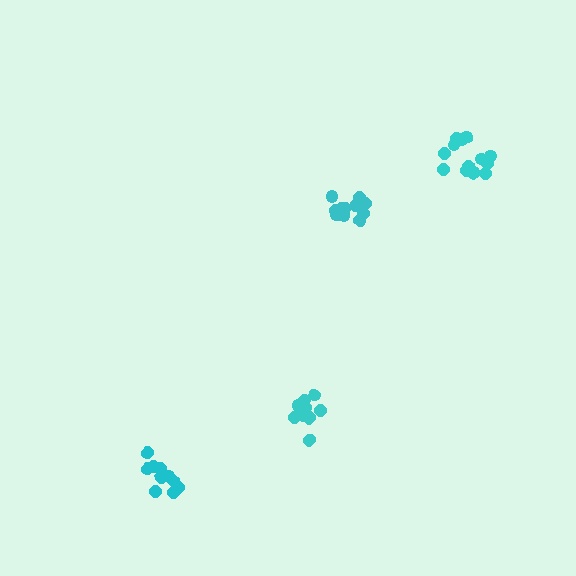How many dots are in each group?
Group 1: 13 dots, Group 2: 11 dots, Group 3: 10 dots, Group 4: 13 dots (47 total).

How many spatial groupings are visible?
There are 4 spatial groupings.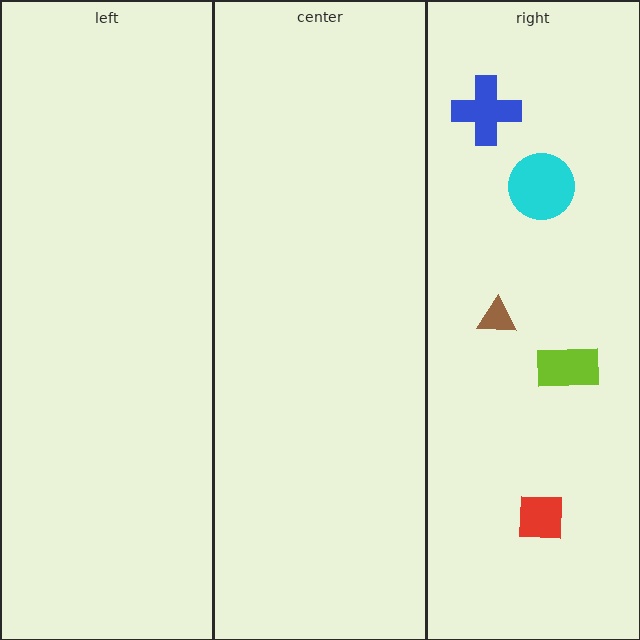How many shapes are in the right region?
5.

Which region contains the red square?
The right region.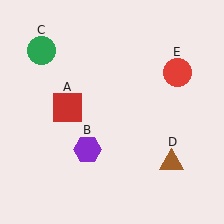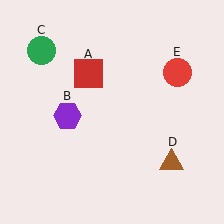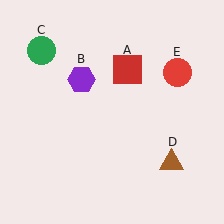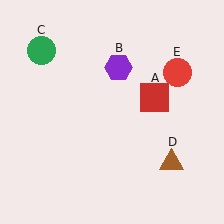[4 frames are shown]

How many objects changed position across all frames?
2 objects changed position: red square (object A), purple hexagon (object B).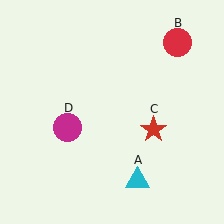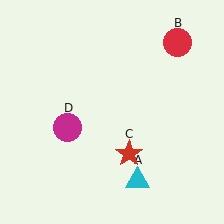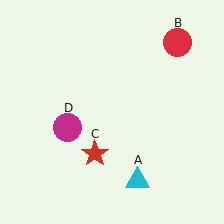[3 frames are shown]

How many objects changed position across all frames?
1 object changed position: red star (object C).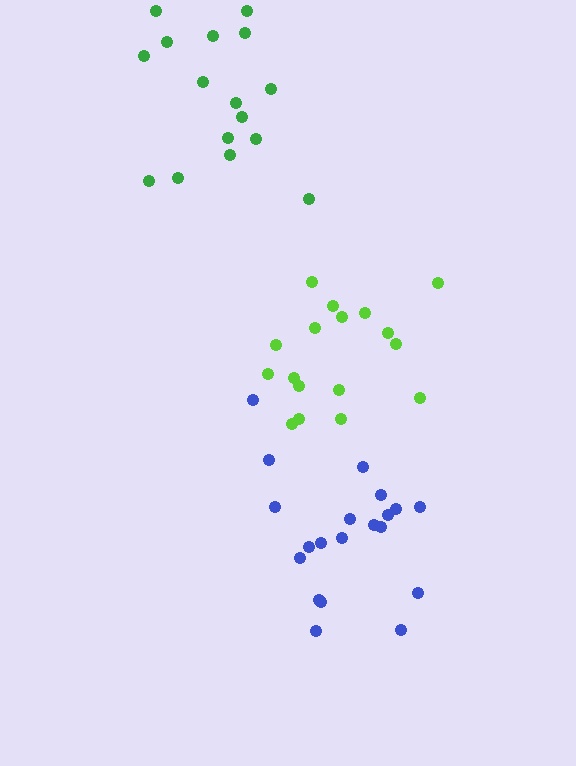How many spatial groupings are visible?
There are 3 spatial groupings.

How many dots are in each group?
Group 1: 17 dots, Group 2: 20 dots, Group 3: 16 dots (53 total).